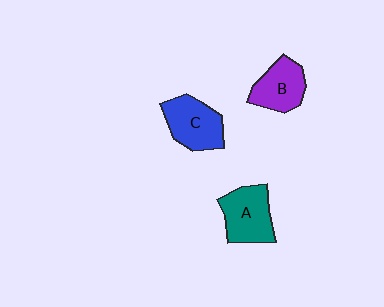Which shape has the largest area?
Shape A (teal).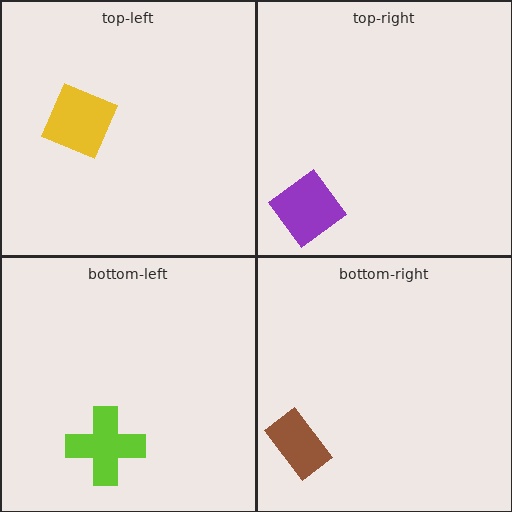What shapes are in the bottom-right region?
The brown rectangle.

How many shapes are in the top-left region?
1.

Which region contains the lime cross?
The bottom-left region.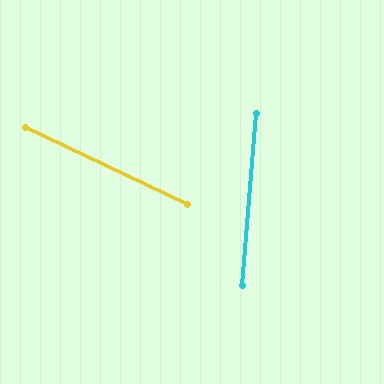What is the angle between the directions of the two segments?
Approximately 69 degrees.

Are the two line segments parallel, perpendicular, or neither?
Neither parallel nor perpendicular — they differ by about 69°.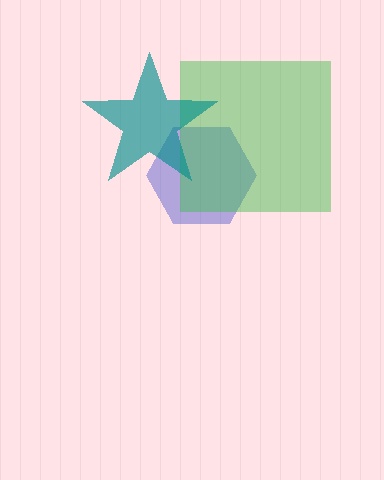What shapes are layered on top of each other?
The layered shapes are: a blue hexagon, a green square, a teal star.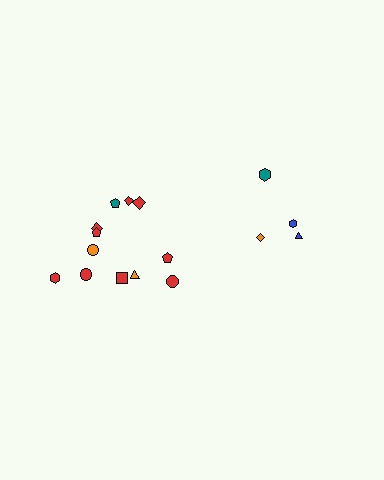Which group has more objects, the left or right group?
The left group.